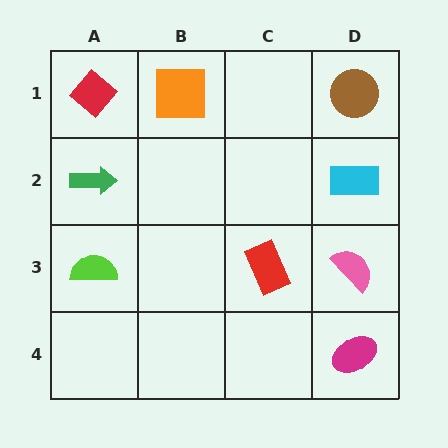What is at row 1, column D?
A brown circle.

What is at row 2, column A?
A green arrow.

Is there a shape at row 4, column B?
No, that cell is empty.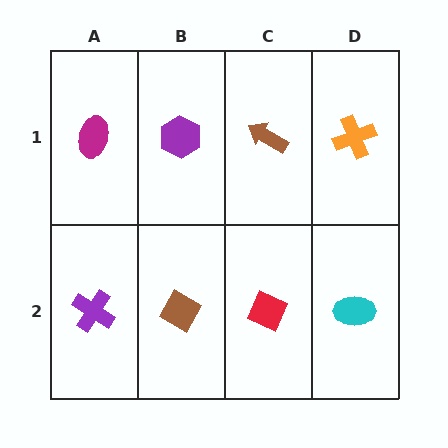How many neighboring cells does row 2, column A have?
2.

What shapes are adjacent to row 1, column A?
A purple cross (row 2, column A), a purple hexagon (row 1, column B).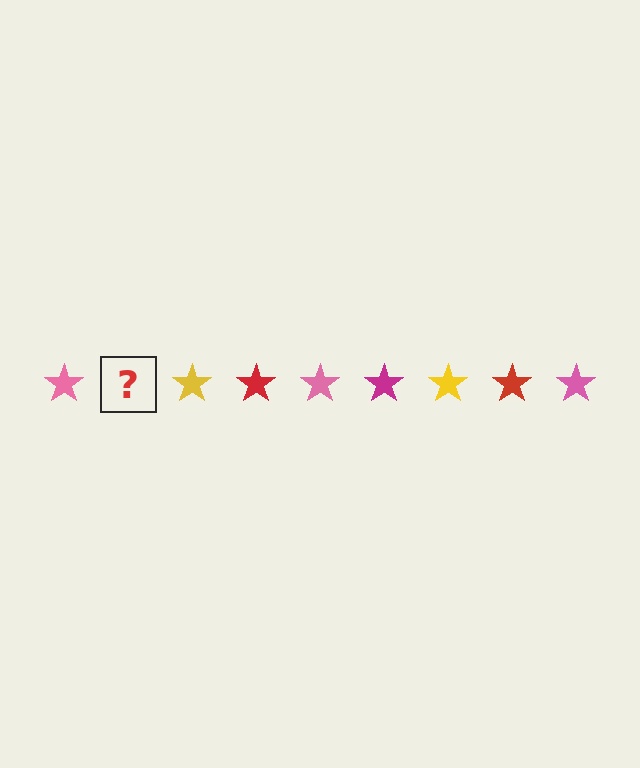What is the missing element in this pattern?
The missing element is a magenta star.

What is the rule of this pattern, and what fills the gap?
The rule is that the pattern cycles through pink, magenta, yellow, red stars. The gap should be filled with a magenta star.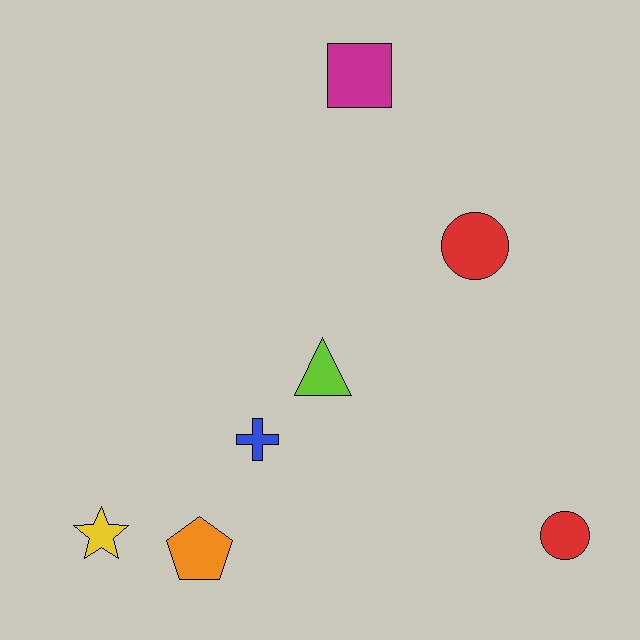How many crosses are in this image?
There is 1 cross.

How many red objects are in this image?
There are 2 red objects.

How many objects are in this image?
There are 7 objects.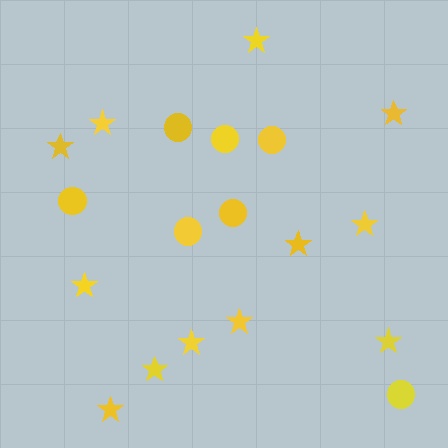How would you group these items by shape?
There are 2 groups: one group of circles (7) and one group of stars (12).